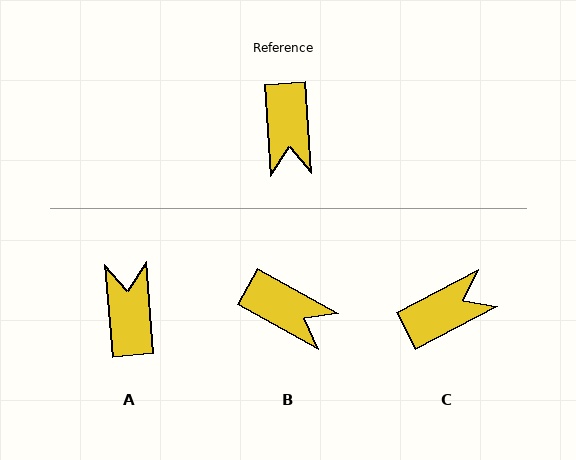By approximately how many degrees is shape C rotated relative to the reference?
Approximately 114 degrees counter-clockwise.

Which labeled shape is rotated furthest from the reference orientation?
A, about 179 degrees away.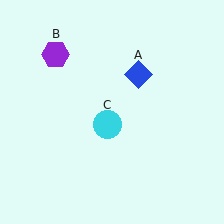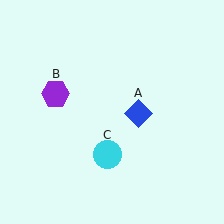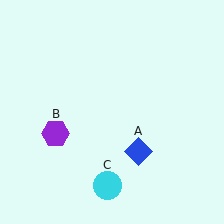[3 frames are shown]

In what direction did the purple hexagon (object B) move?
The purple hexagon (object B) moved down.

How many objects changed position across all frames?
3 objects changed position: blue diamond (object A), purple hexagon (object B), cyan circle (object C).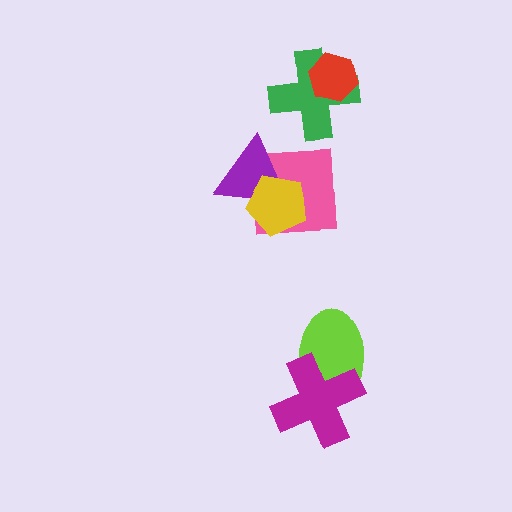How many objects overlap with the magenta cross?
1 object overlaps with the magenta cross.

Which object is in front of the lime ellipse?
The magenta cross is in front of the lime ellipse.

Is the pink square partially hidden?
Yes, it is partially covered by another shape.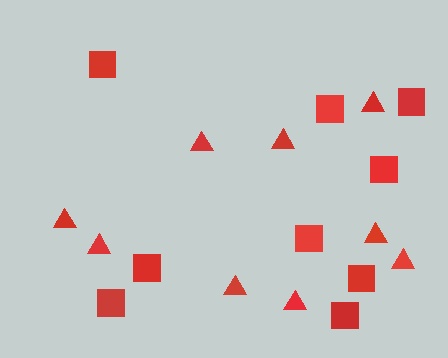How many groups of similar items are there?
There are 2 groups: one group of squares (9) and one group of triangles (9).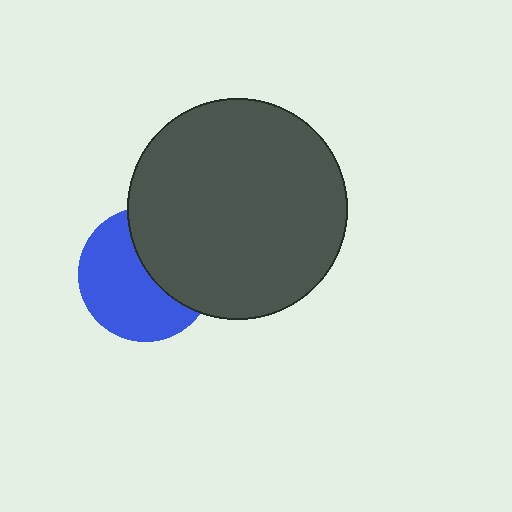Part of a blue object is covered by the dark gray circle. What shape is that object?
It is a circle.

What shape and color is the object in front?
The object in front is a dark gray circle.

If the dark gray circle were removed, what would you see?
You would see the complete blue circle.